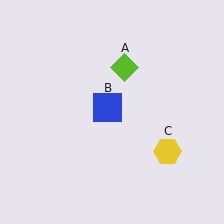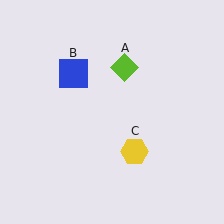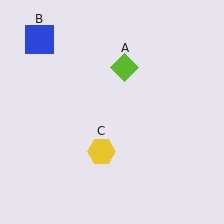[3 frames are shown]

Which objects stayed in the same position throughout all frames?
Lime diamond (object A) remained stationary.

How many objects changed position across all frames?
2 objects changed position: blue square (object B), yellow hexagon (object C).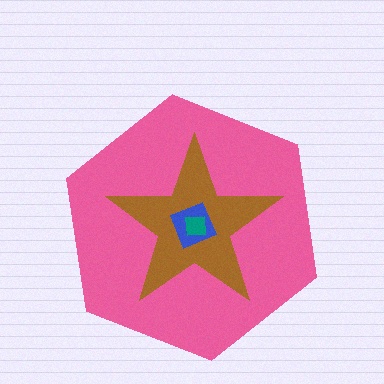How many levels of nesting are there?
4.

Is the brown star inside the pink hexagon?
Yes.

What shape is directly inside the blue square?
The teal square.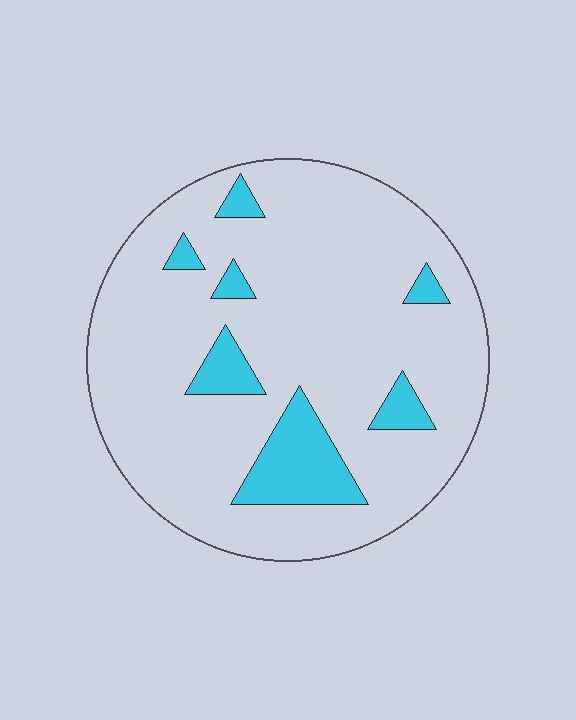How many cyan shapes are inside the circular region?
7.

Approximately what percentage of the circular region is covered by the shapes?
Approximately 15%.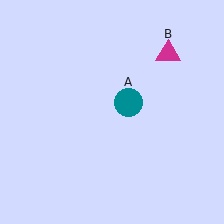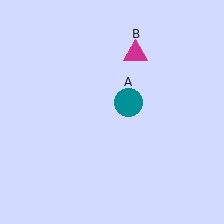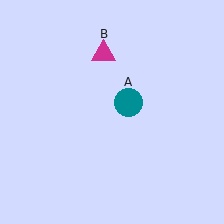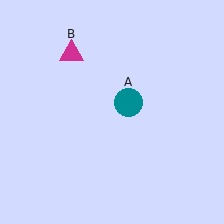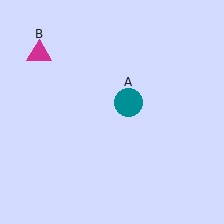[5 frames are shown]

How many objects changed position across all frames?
1 object changed position: magenta triangle (object B).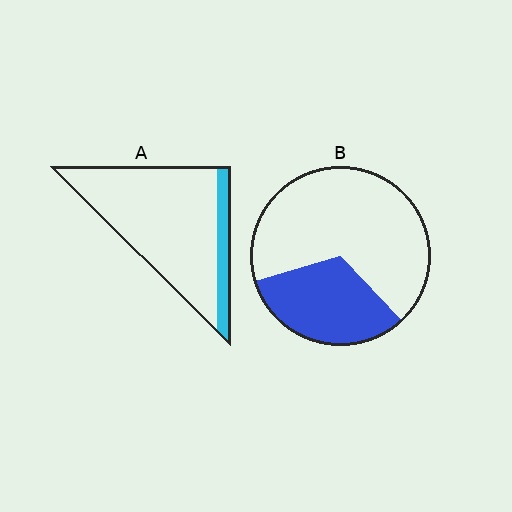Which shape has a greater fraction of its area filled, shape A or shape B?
Shape B.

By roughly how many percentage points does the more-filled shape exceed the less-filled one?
By roughly 20 percentage points (B over A).